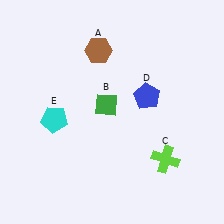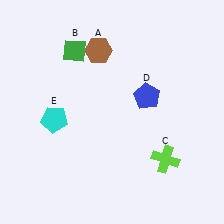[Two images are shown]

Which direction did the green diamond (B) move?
The green diamond (B) moved up.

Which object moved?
The green diamond (B) moved up.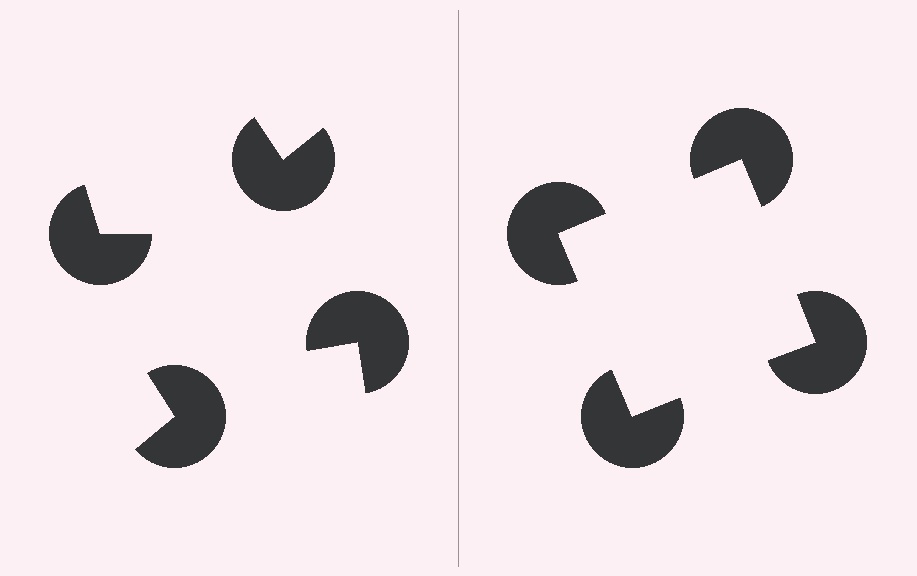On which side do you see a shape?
An illusory square appears on the right side. On the left side the wedge cuts are rotated, so no coherent shape forms.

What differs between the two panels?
The pac-man discs are positioned identically on both sides; only the wedge orientations differ. On the right they align to a square; on the left they are misaligned.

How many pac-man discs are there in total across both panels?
8 — 4 on each side.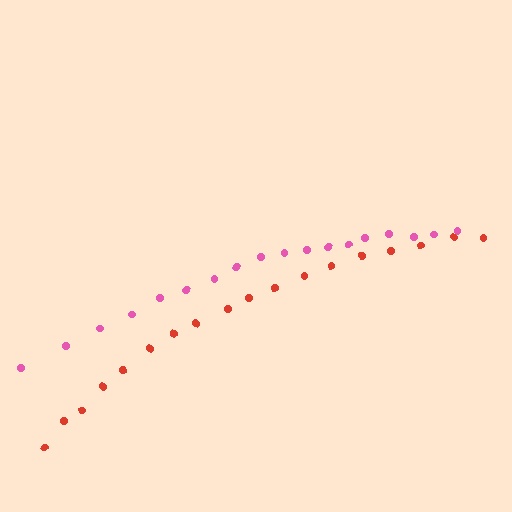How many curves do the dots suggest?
There are 2 distinct paths.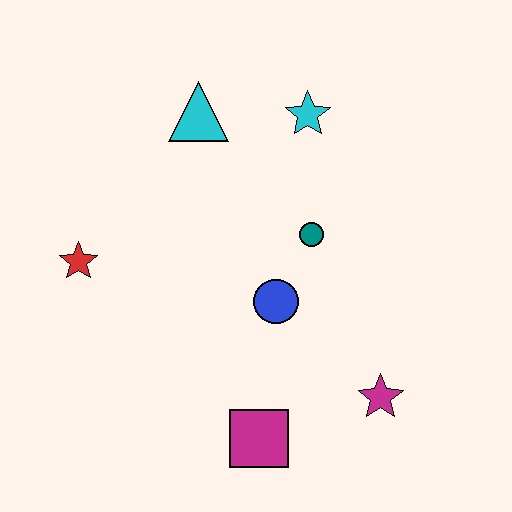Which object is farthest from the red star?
The magenta star is farthest from the red star.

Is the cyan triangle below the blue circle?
No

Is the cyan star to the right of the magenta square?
Yes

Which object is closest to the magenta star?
The magenta square is closest to the magenta star.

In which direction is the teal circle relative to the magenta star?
The teal circle is above the magenta star.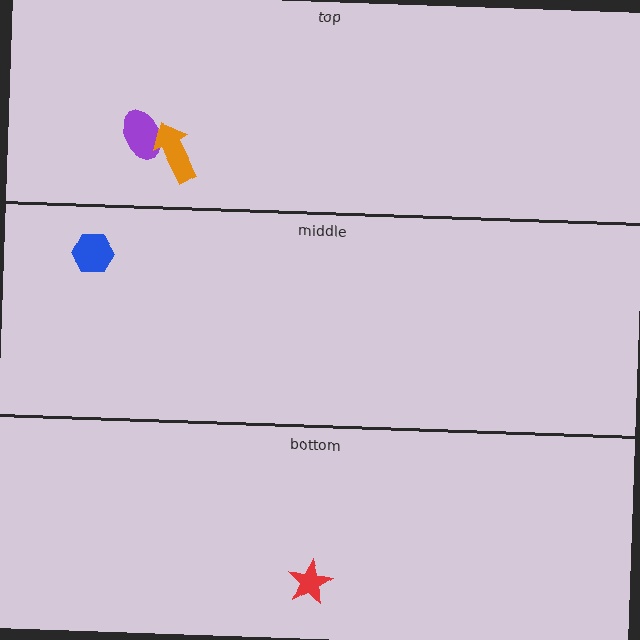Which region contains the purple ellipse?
The top region.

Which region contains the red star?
The bottom region.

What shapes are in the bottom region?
The red star.